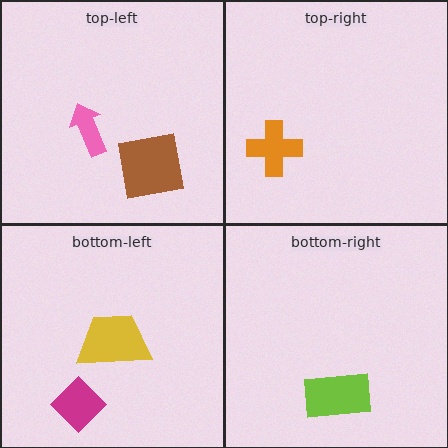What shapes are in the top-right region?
The orange cross.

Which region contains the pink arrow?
The top-left region.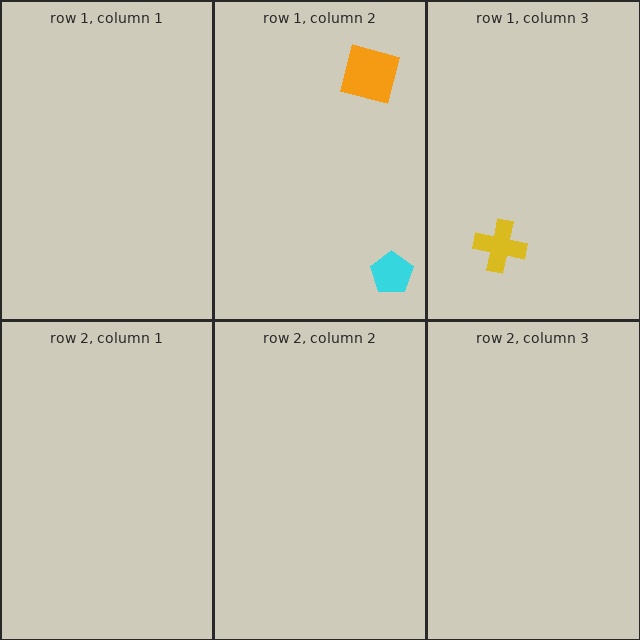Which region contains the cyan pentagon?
The row 1, column 2 region.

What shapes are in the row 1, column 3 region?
The yellow cross.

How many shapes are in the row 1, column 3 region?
1.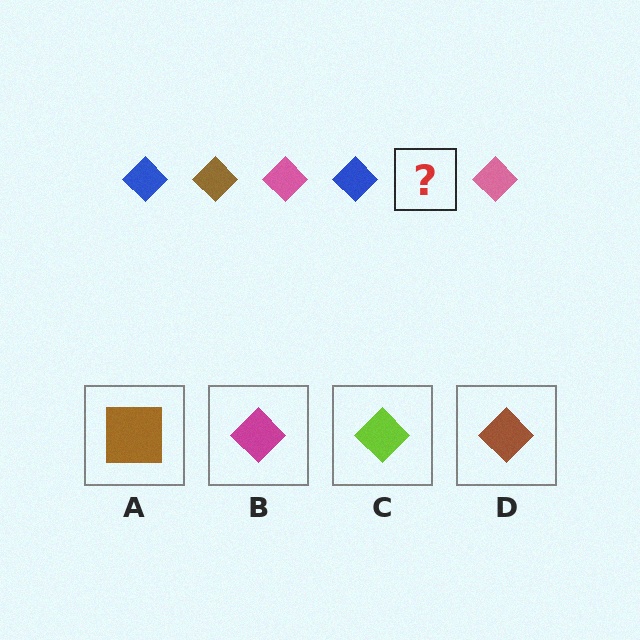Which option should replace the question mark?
Option D.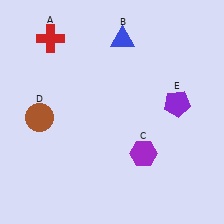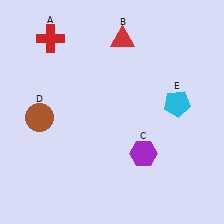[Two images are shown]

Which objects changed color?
B changed from blue to red. E changed from purple to cyan.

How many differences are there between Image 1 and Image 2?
There are 2 differences between the two images.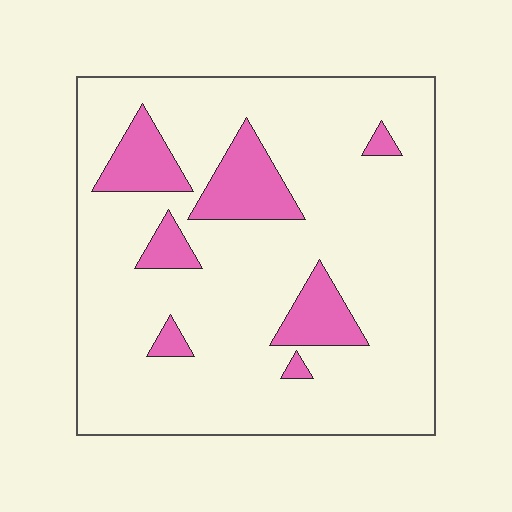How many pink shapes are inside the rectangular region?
7.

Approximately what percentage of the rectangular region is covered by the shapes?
Approximately 15%.